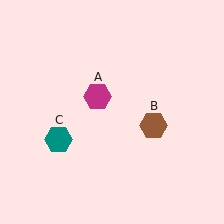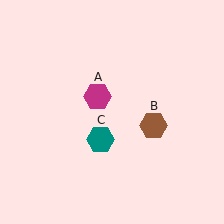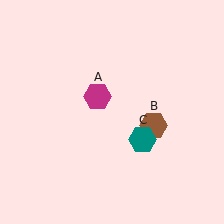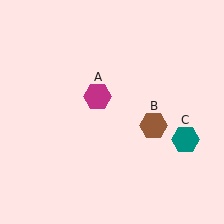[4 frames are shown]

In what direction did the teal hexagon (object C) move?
The teal hexagon (object C) moved right.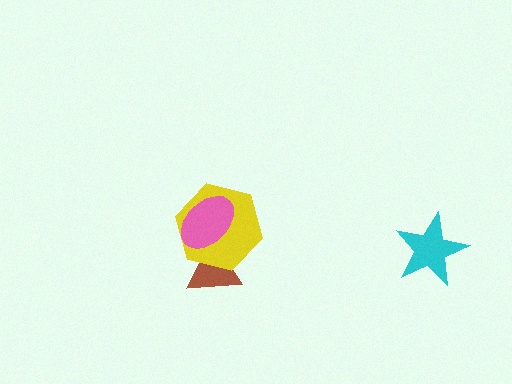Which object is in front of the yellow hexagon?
The pink ellipse is in front of the yellow hexagon.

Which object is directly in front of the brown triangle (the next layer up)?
The yellow hexagon is directly in front of the brown triangle.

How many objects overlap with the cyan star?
0 objects overlap with the cyan star.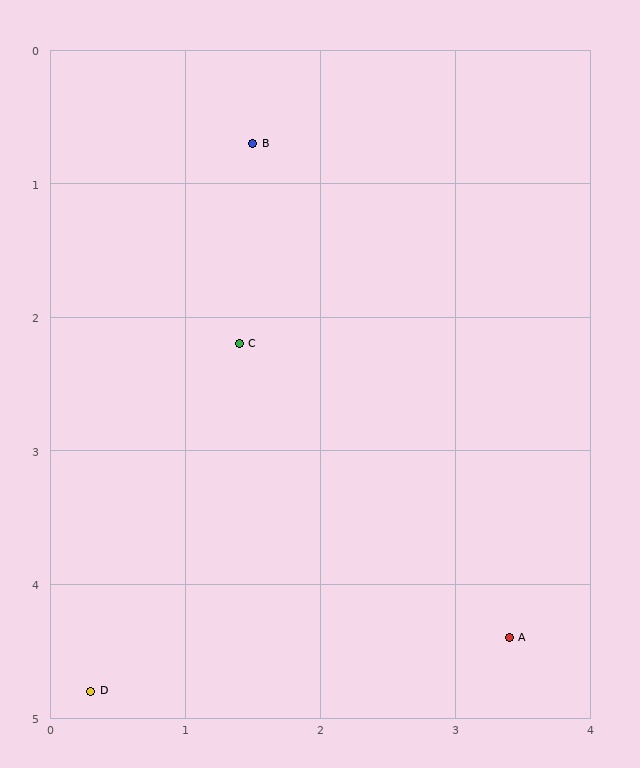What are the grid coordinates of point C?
Point C is at approximately (1.4, 2.2).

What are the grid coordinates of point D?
Point D is at approximately (0.3, 4.8).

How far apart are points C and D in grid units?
Points C and D are about 2.8 grid units apart.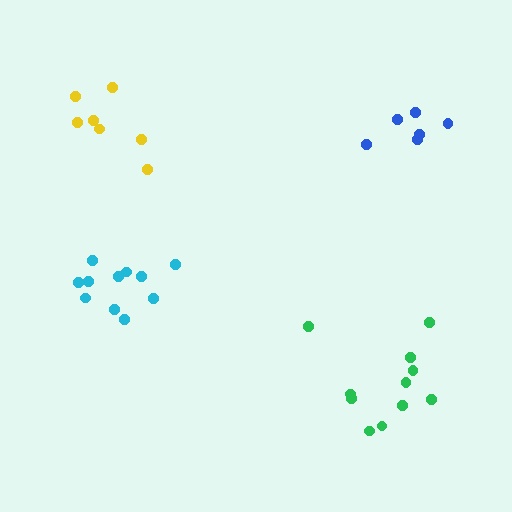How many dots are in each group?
Group 1: 7 dots, Group 2: 6 dots, Group 3: 11 dots, Group 4: 11 dots (35 total).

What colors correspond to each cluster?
The clusters are colored: yellow, blue, green, cyan.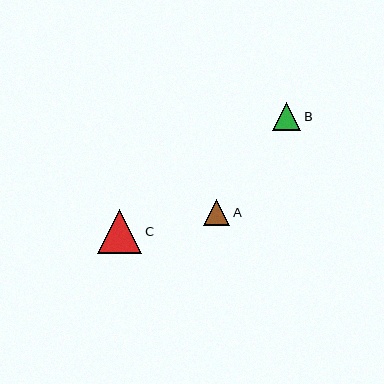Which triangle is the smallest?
Triangle A is the smallest with a size of approximately 26 pixels.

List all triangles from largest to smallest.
From largest to smallest: C, B, A.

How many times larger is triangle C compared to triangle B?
Triangle C is approximately 1.6 times the size of triangle B.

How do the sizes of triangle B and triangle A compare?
Triangle B and triangle A are approximately the same size.